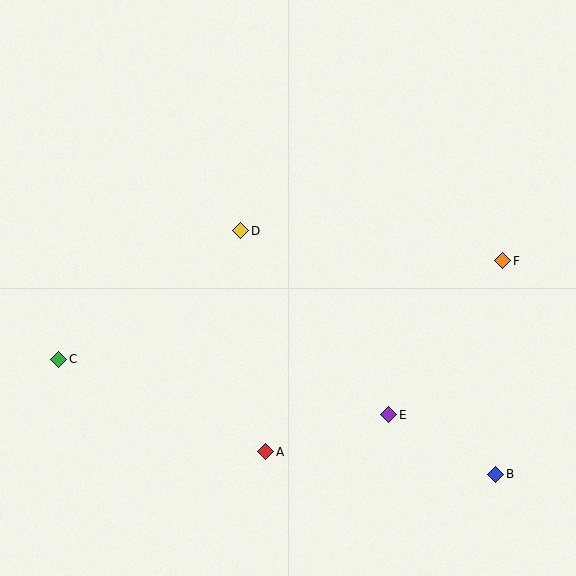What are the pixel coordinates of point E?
Point E is at (389, 415).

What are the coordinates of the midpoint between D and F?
The midpoint between D and F is at (372, 246).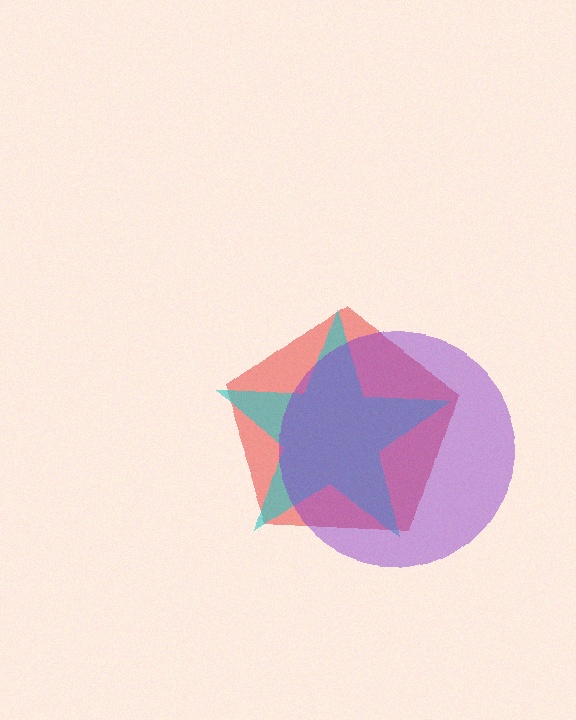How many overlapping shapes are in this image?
There are 3 overlapping shapes in the image.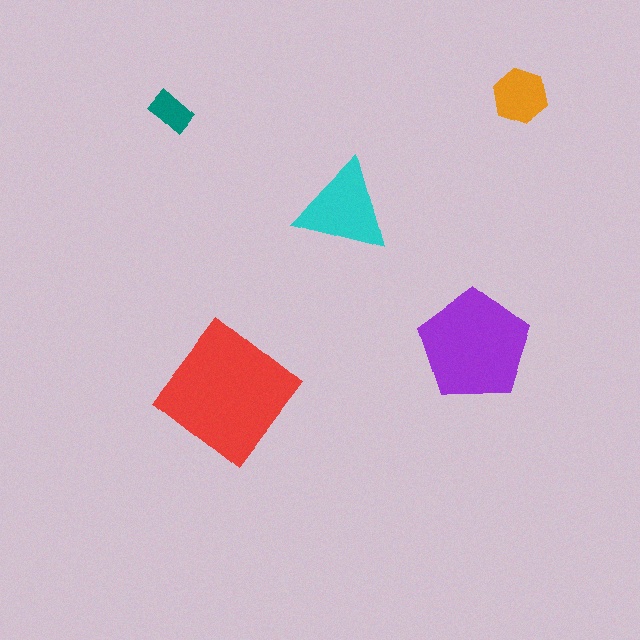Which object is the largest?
The red diamond.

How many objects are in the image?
There are 5 objects in the image.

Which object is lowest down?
The red diamond is bottommost.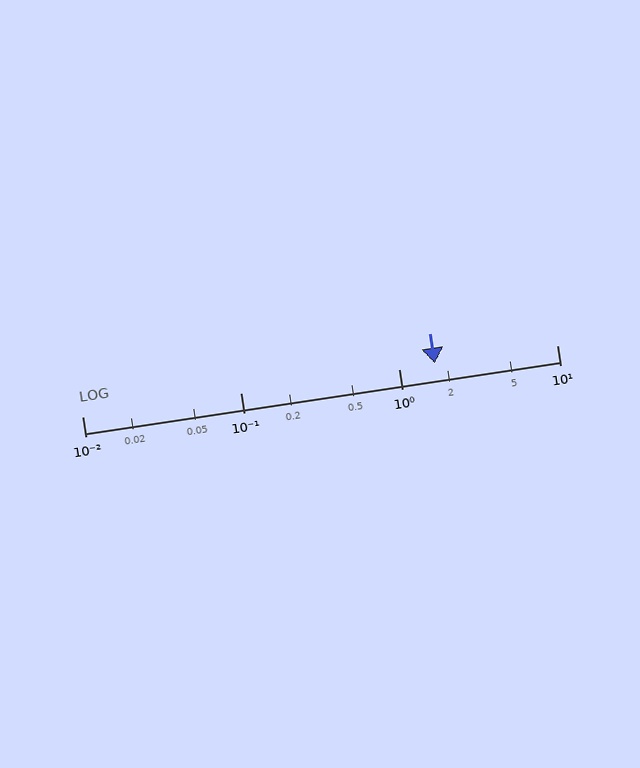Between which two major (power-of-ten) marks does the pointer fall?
The pointer is between 1 and 10.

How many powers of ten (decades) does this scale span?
The scale spans 3 decades, from 0.01 to 10.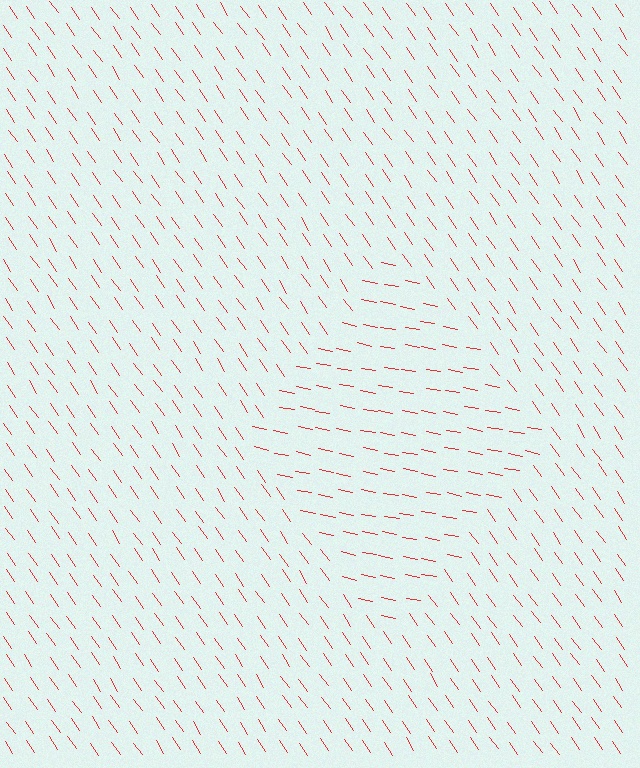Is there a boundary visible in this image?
Yes, there is a texture boundary formed by a change in line orientation.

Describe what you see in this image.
The image is filled with small red line segments. A diamond region in the image has lines oriented differently from the surrounding lines, creating a visible texture boundary.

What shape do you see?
I see a diamond.